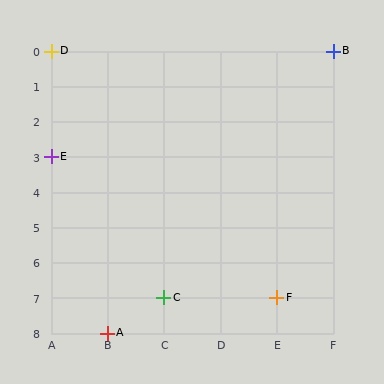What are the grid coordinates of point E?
Point E is at grid coordinates (A, 3).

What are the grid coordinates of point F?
Point F is at grid coordinates (E, 7).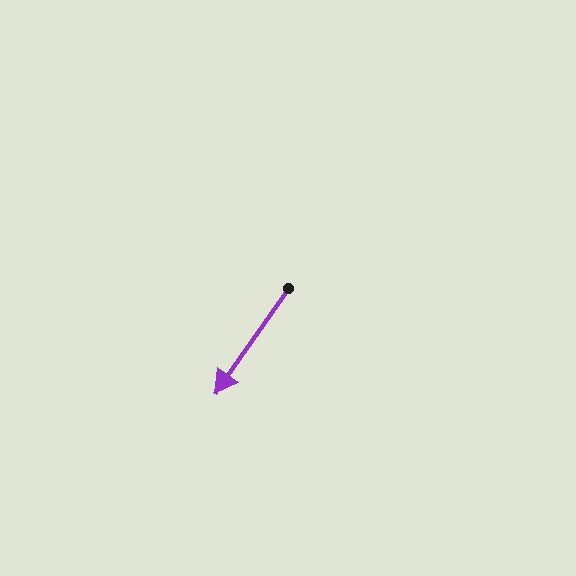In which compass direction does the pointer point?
Southwest.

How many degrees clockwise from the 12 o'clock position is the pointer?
Approximately 215 degrees.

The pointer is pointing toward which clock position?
Roughly 7 o'clock.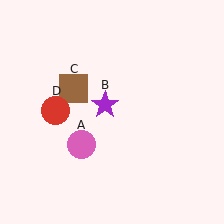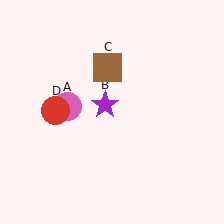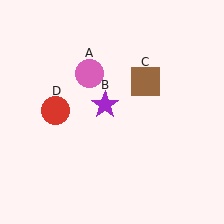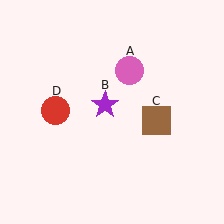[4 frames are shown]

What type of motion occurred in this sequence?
The pink circle (object A), brown square (object C) rotated clockwise around the center of the scene.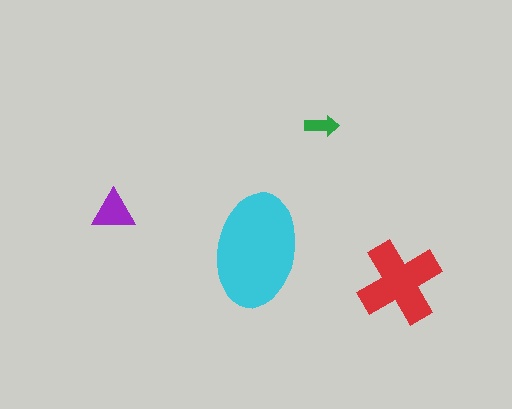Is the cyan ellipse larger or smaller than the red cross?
Larger.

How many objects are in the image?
There are 4 objects in the image.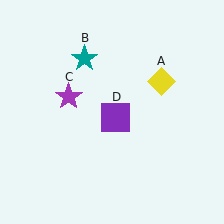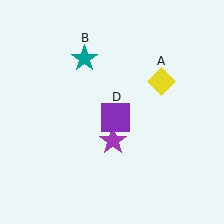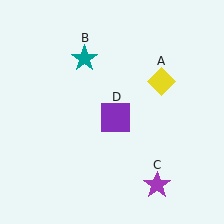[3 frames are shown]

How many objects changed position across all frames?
1 object changed position: purple star (object C).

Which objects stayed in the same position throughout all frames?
Yellow diamond (object A) and teal star (object B) and purple square (object D) remained stationary.